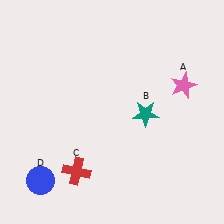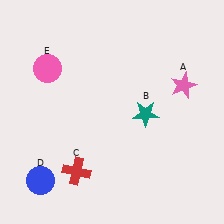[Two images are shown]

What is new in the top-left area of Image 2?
A pink circle (E) was added in the top-left area of Image 2.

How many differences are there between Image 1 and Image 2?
There is 1 difference between the two images.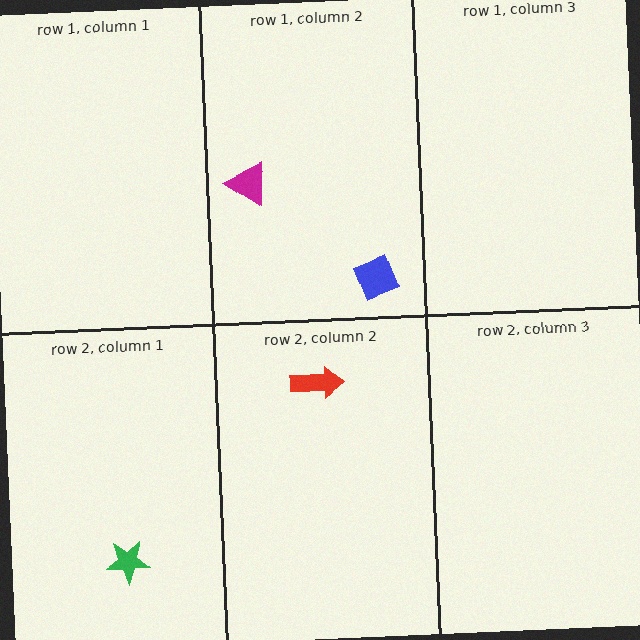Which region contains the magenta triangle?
The row 1, column 2 region.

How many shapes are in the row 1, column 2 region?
2.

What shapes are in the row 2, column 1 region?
The green star.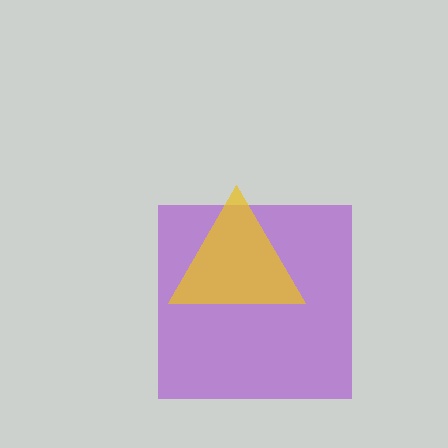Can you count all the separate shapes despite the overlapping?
Yes, there are 2 separate shapes.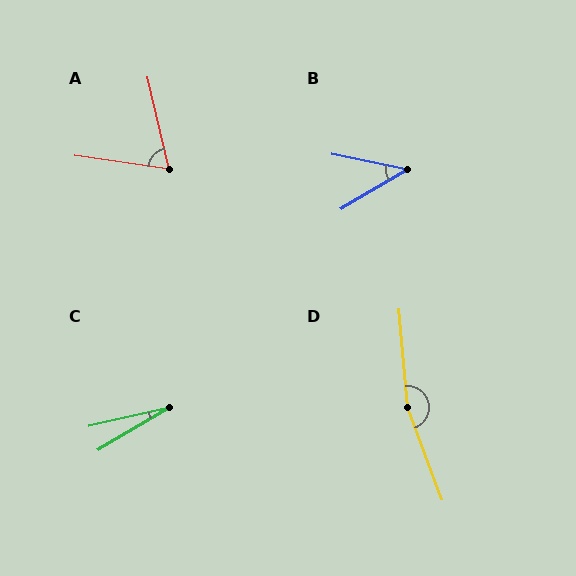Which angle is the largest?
D, at approximately 165 degrees.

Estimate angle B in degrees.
Approximately 43 degrees.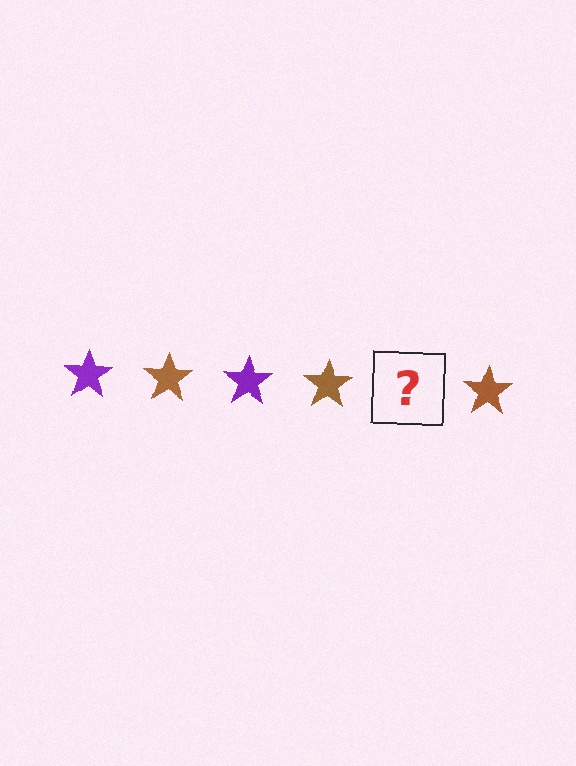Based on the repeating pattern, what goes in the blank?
The blank should be a purple star.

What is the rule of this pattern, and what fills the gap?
The rule is that the pattern cycles through purple, brown stars. The gap should be filled with a purple star.